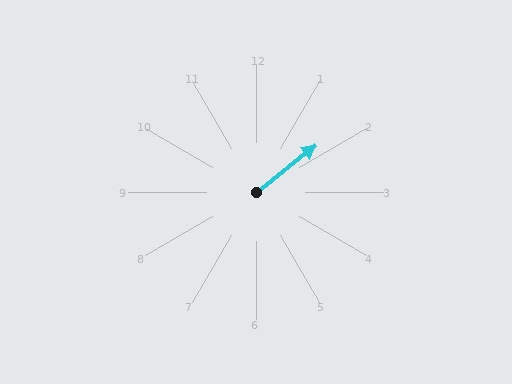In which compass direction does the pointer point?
Northeast.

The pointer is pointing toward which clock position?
Roughly 2 o'clock.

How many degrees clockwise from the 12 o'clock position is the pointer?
Approximately 52 degrees.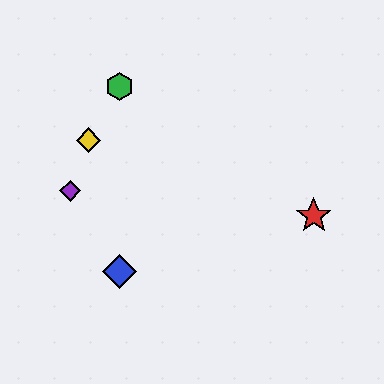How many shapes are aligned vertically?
2 shapes (the blue diamond, the green hexagon) are aligned vertically.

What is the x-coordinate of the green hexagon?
The green hexagon is at x≈119.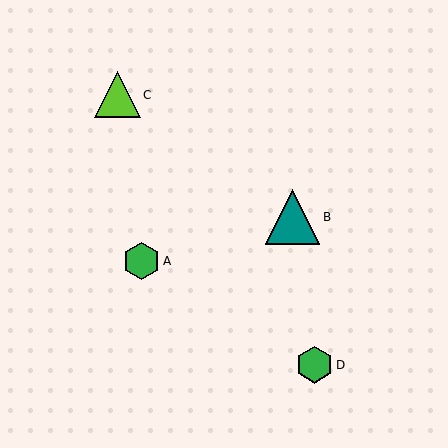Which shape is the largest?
The teal triangle (labeled B) is the largest.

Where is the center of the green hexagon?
The center of the green hexagon is at (315, 365).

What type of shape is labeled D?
Shape D is a green hexagon.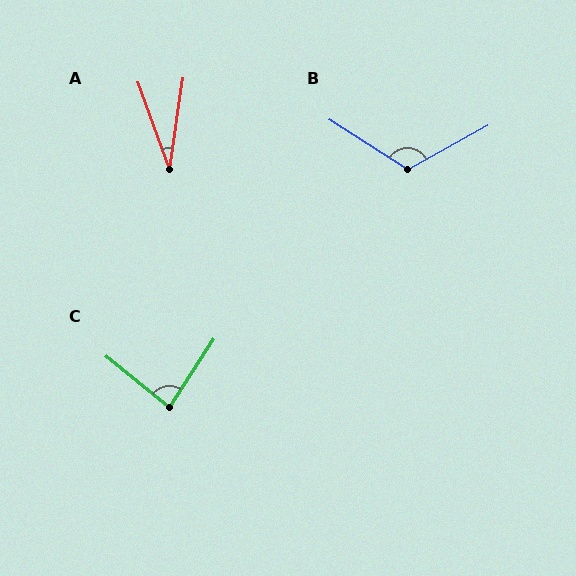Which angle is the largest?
B, at approximately 119 degrees.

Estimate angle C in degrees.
Approximately 84 degrees.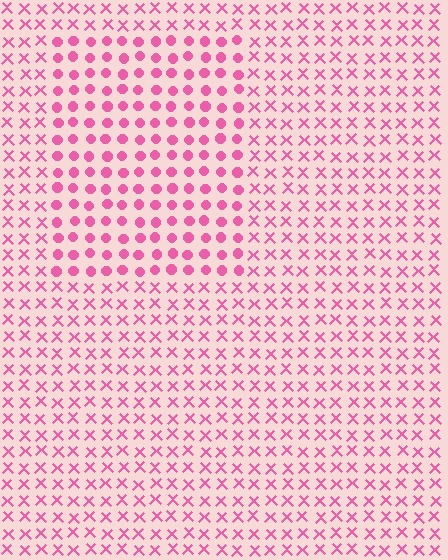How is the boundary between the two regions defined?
The boundary is defined by a change in element shape: circles inside vs. X marks outside. All elements share the same color and spacing.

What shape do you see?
I see a rectangle.